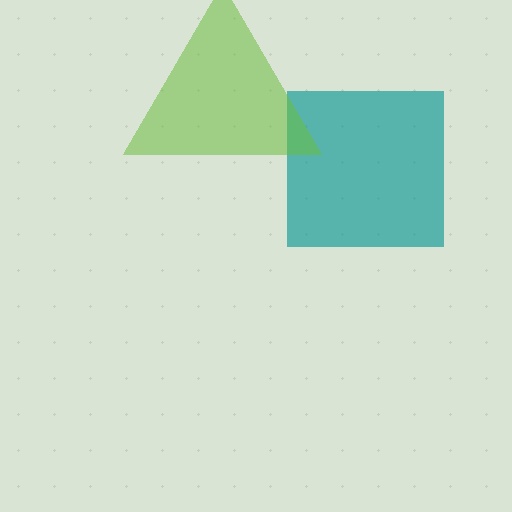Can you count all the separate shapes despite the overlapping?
Yes, there are 2 separate shapes.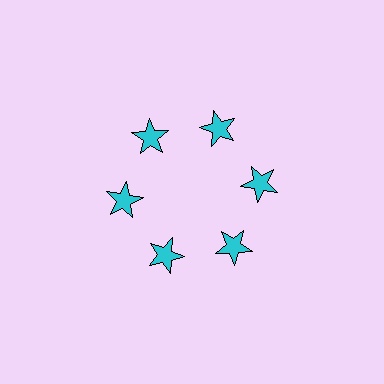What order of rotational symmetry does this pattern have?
This pattern has 6-fold rotational symmetry.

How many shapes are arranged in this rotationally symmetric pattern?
There are 6 shapes, arranged in 6 groups of 1.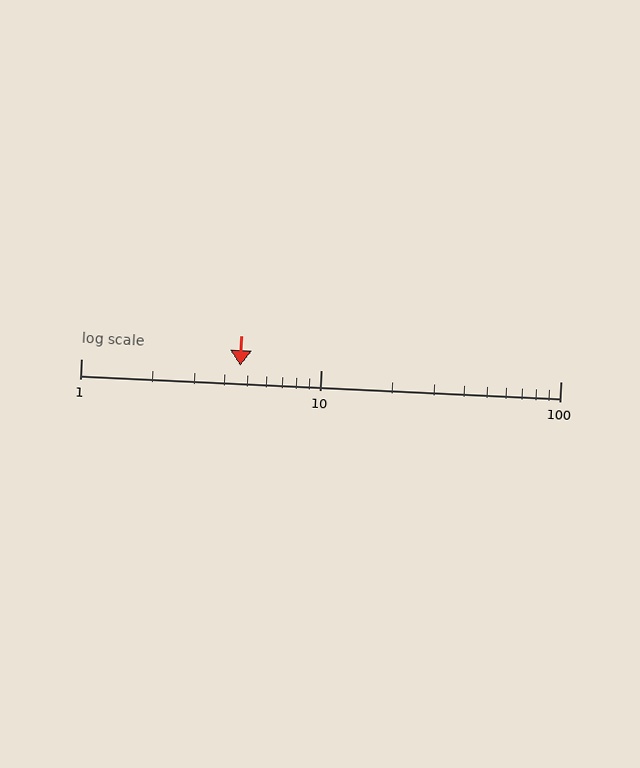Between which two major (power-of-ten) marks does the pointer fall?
The pointer is between 1 and 10.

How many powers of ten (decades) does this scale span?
The scale spans 2 decades, from 1 to 100.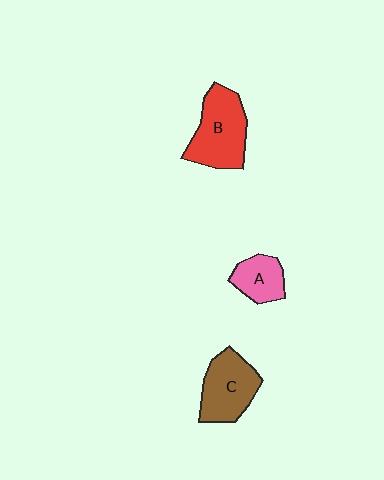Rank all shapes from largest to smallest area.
From largest to smallest: B (red), C (brown), A (pink).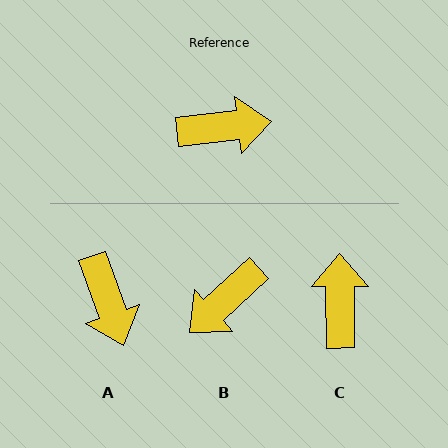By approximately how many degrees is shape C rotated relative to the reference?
Approximately 84 degrees counter-clockwise.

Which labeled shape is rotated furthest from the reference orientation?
B, about 144 degrees away.